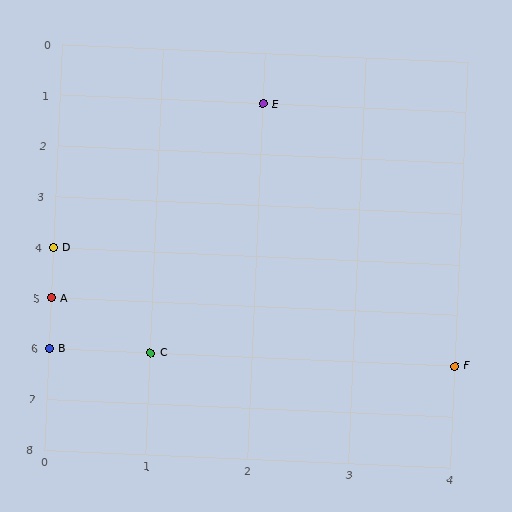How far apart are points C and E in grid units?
Points C and E are 1 column and 5 rows apart (about 5.1 grid units diagonally).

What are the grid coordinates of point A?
Point A is at grid coordinates (0, 5).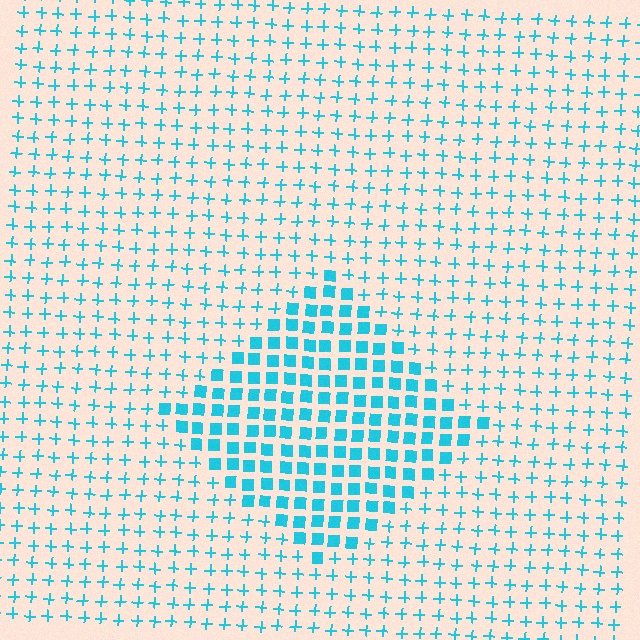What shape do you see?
I see a diamond.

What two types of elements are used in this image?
The image uses squares inside the diamond region and plus signs outside it.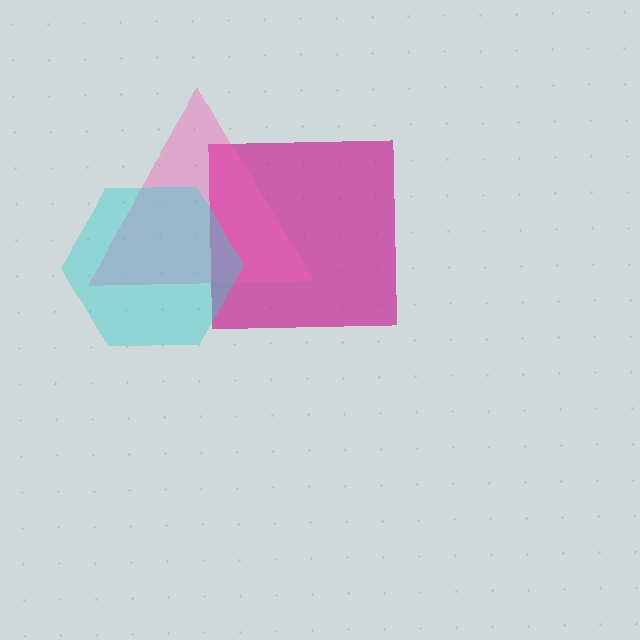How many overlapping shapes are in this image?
There are 3 overlapping shapes in the image.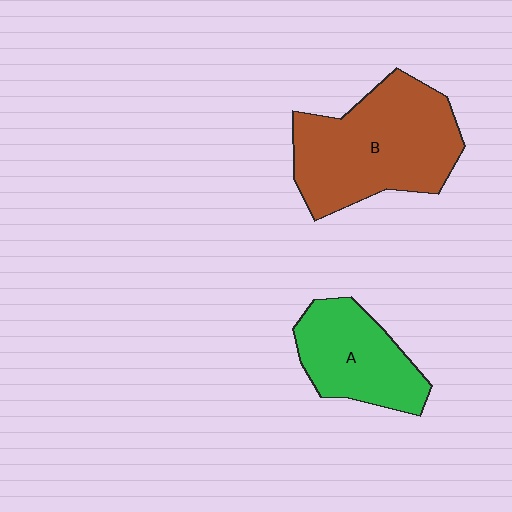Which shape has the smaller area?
Shape A (green).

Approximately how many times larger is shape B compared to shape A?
Approximately 1.6 times.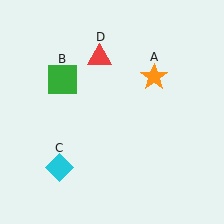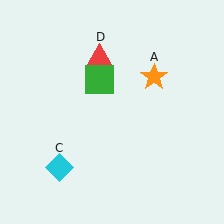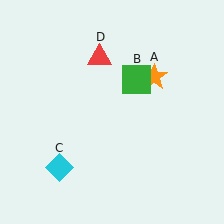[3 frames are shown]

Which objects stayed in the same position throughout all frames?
Orange star (object A) and cyan diamond (object C) and red triangle (object D) remained stationary.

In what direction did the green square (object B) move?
The green square (object B) moved right.